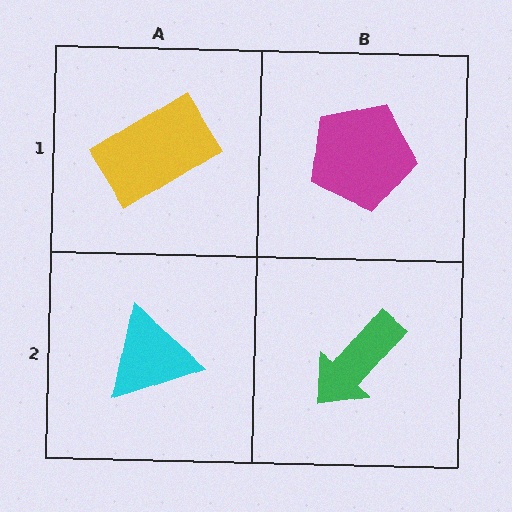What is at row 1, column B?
A magenta pentagon.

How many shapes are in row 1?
2 shapes.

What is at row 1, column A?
A yellow rectangle.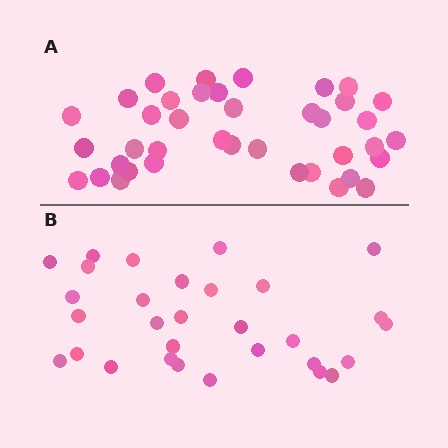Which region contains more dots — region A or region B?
Region A (the top region) has more dots.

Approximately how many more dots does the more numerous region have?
Region A has roughly 8 or so more dots than region B.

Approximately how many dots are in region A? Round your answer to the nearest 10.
About 40 dots. (The exact count is 39, which rounds to 40.)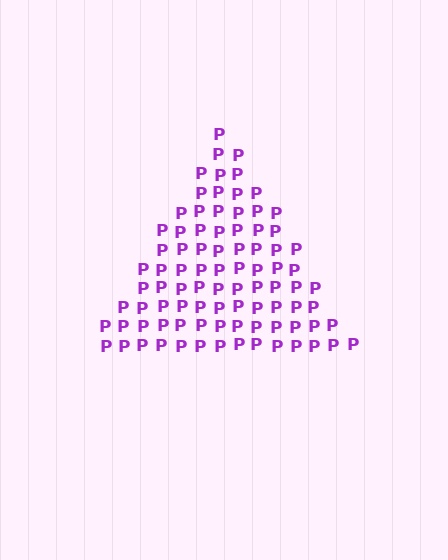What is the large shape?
The large shape is a triangle.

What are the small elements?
The small elements are letter P's.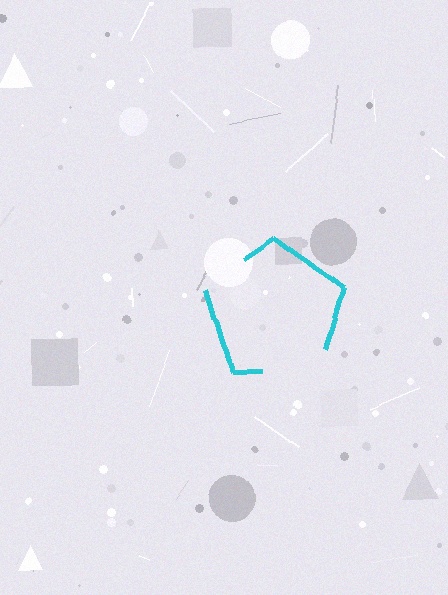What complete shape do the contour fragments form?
The contour fragments form a pentagon.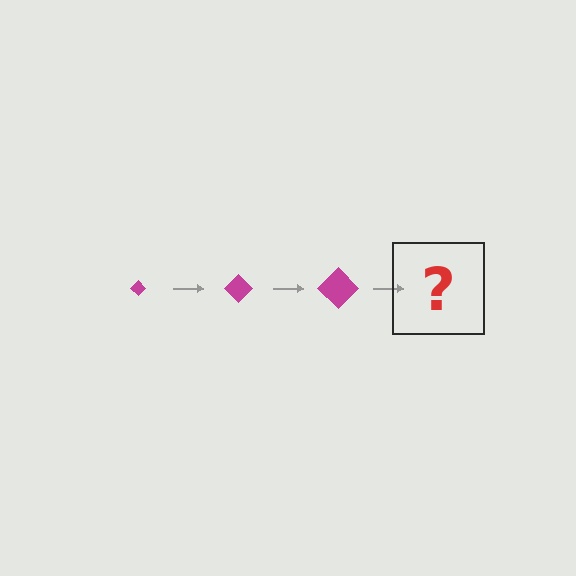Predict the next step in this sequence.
The next step is a magenta diamond, larger than the previous one.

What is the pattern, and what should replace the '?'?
The pattern is that the diamond gets progressively larger each step. The '?' should be a magenta diamond, larger than the previous one.